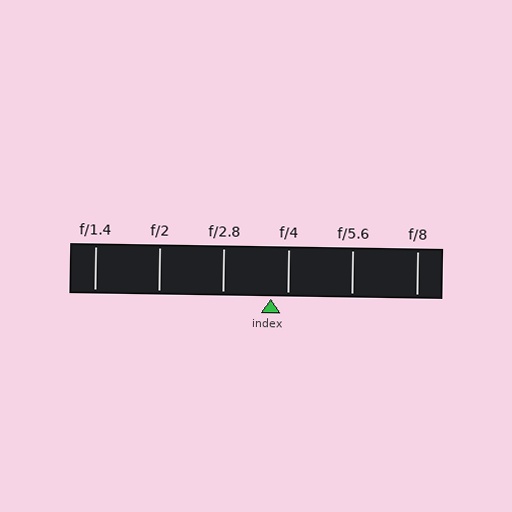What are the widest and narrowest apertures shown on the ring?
The widest aperture shown is f/1.4 and the narrowest is f/8.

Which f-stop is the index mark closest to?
The index mark is closest to f/4.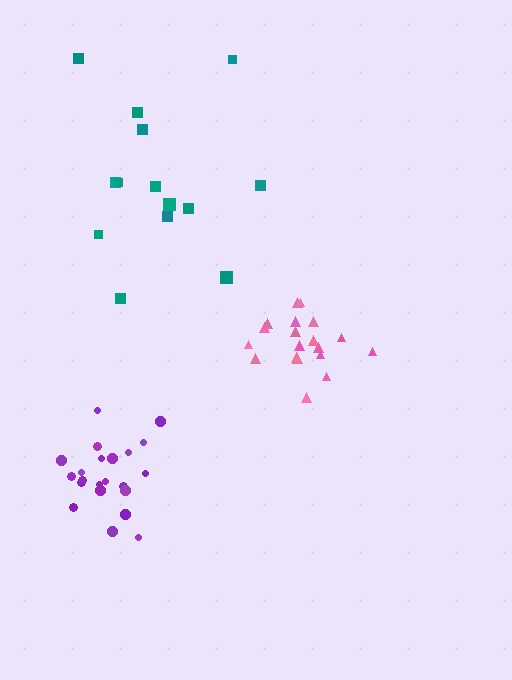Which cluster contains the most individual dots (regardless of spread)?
Purple (22).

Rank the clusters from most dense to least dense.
pink, purple, teal.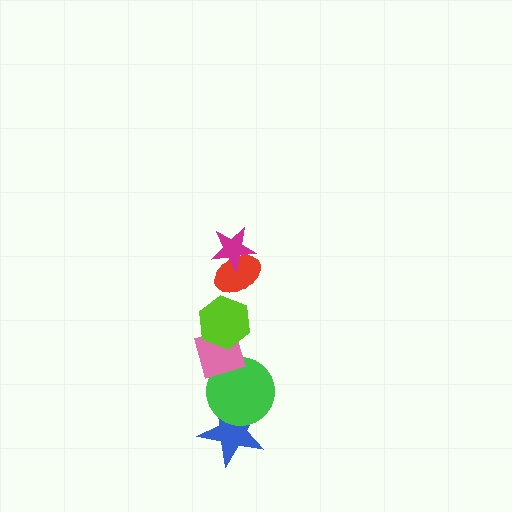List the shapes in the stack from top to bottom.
From top to bottom: the magenta star, the red ellipse, the lime hexagon, the pink diamond, the green circle, the blue star.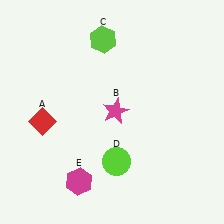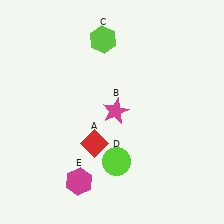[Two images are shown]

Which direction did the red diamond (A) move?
The red diamond (A) moved right.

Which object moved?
The red diamond (A) moved right.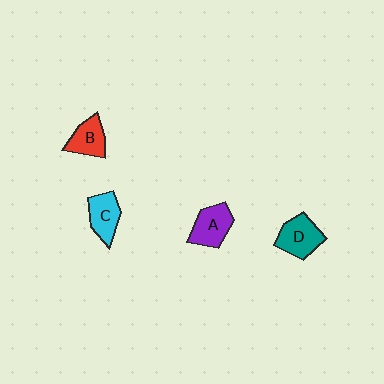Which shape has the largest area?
Shape D (teal).